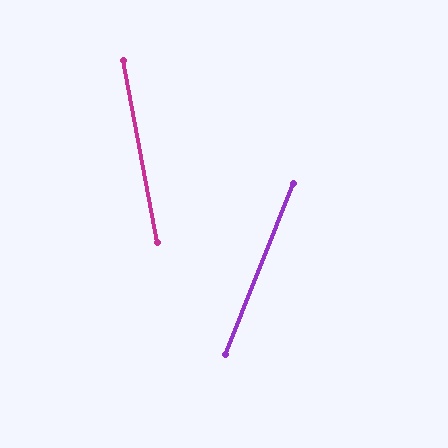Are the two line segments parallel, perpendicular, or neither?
Neither parallel nor perpendicular — they differ by about 32°.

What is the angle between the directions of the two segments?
Approximately 32 degrees.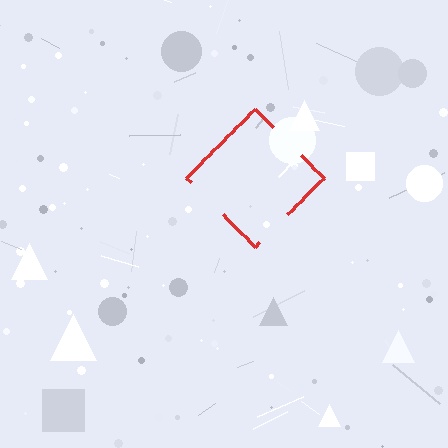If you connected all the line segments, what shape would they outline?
They would outline a diamond.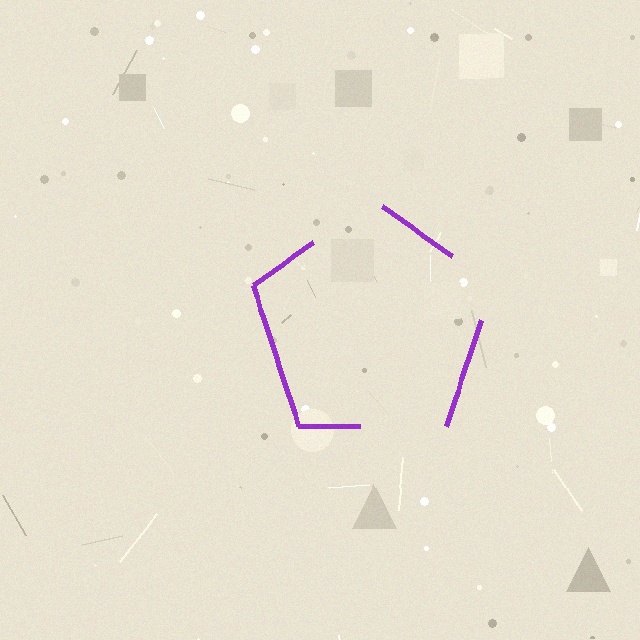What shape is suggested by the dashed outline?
The dashed outline suggests a pentagon.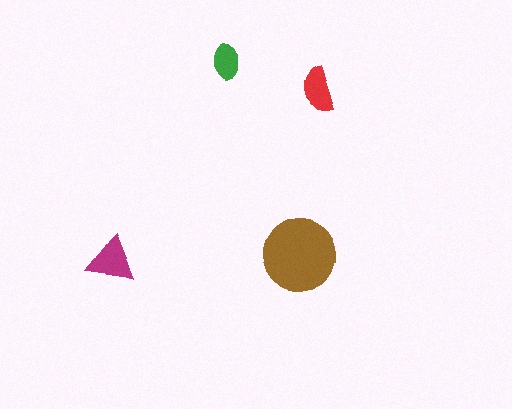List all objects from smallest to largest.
The green ellipse, the red semicircle, the magenta triangle, the brown circle.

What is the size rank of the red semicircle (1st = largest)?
3rd.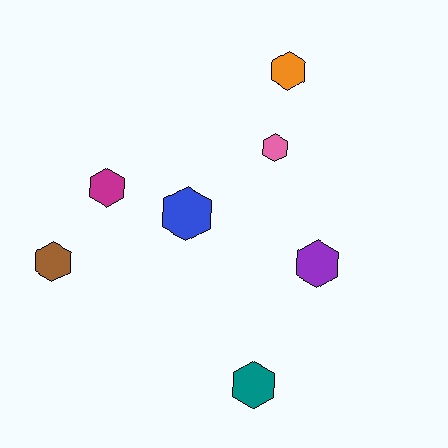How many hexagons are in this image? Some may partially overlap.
There are 7 hexagons.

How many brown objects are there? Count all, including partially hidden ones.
There is 1 brown object.